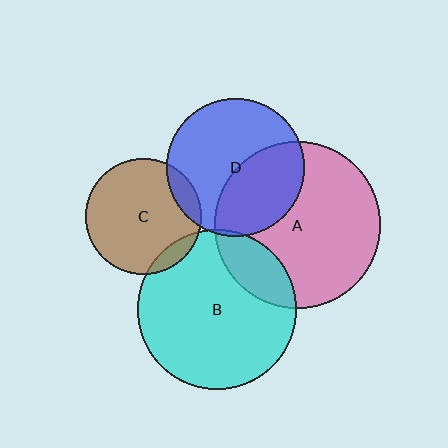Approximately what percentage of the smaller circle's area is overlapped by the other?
Approximately 5%.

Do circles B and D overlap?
Yes.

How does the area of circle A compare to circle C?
Approximately 2.1 times.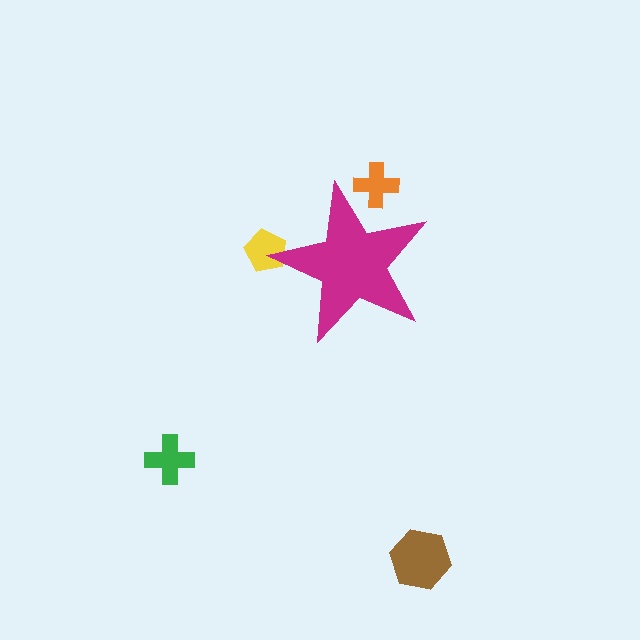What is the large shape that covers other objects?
A magenta star.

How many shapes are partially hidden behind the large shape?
2 shapes are partially hidden.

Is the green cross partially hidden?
No, the green cross is fully visible.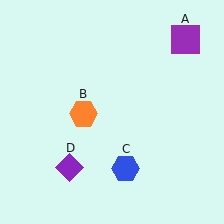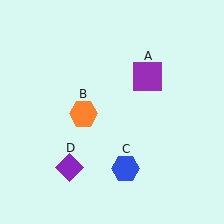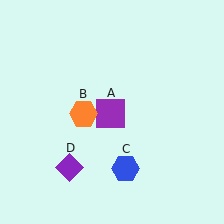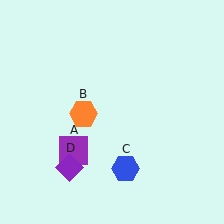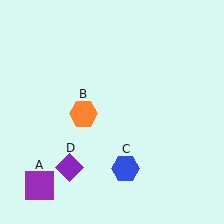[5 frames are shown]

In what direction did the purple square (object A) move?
The purple square (object A) moved down and to the left.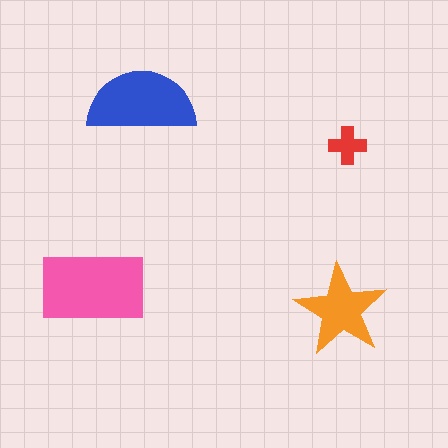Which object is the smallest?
The red cross.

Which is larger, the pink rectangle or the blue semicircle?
The pink rectangle.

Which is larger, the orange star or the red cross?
The orange star.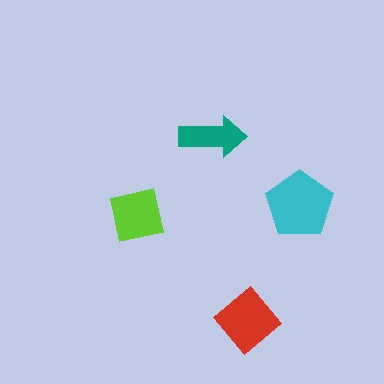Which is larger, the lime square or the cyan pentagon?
The cyan pentagon.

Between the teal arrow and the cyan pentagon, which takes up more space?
The cyan pentagon.